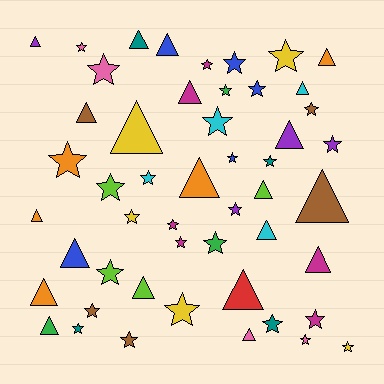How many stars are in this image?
There are 29 stars.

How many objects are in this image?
There are 50 objects.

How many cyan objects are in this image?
There are 4 cyan objects.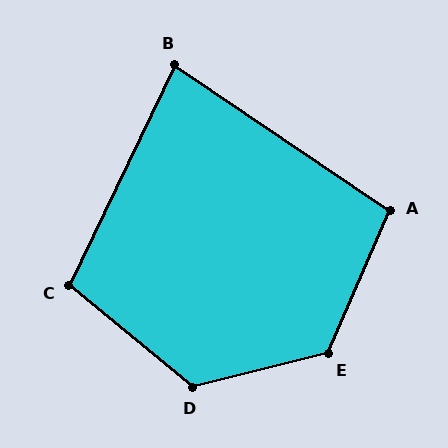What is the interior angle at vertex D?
Approximately 126 degrees (obtuse).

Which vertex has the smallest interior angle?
B, at approximately 81 degrees.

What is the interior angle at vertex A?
Approximately 101 degrees (obtuse).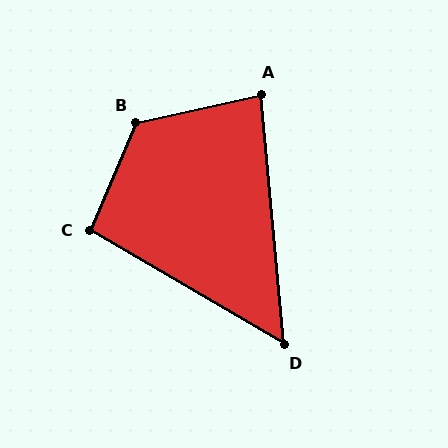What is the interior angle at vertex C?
Approximately 97 degrees (obtuse).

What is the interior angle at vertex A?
Approximately 83 degrees (acute).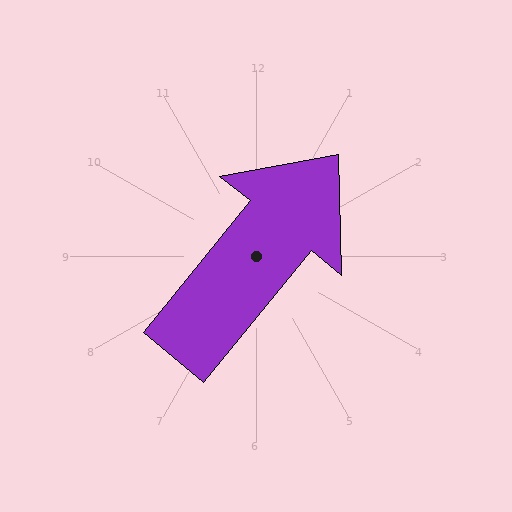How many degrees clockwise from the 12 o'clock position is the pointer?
Approximately 39 degrees.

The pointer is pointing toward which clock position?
Roughly 1 o'clock.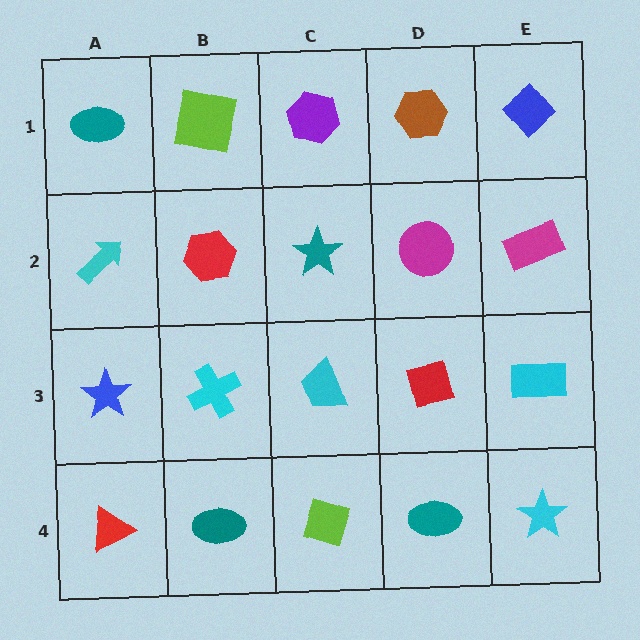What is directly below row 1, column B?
A red hexagon.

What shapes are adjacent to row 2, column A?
A teal ellipse (row 1, column A), a blue star (row 3, column A), a red hexagon (row 2, column B).